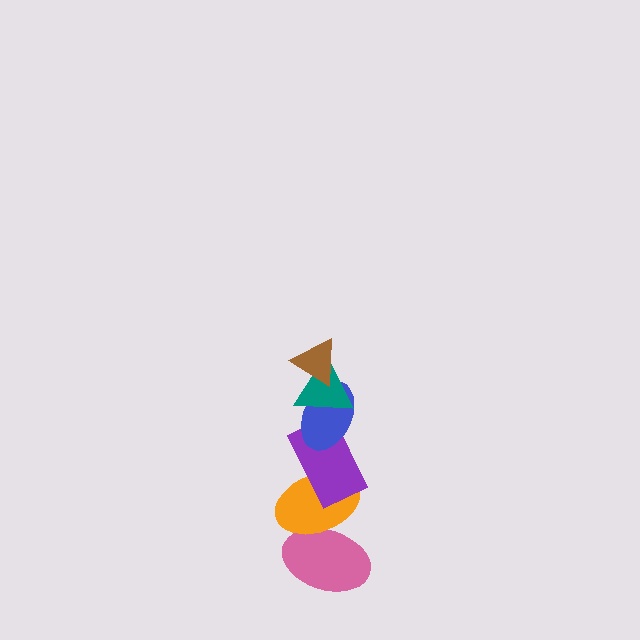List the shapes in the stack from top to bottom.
From top to bottom: the brown triangle, the teal triangle, the blue ellipse, the purple rectangle, the orange ellipse, the pink ellipse.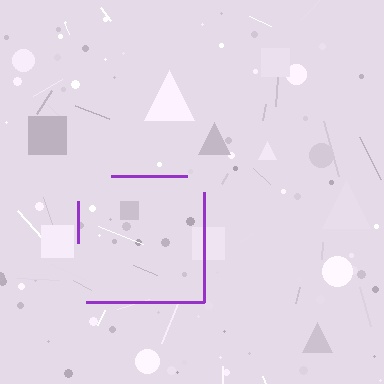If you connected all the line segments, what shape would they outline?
They would outline a square.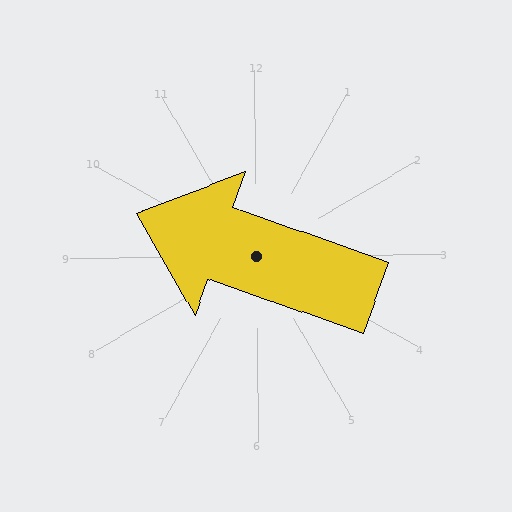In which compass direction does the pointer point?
West.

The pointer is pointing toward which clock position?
Roughly 10 o'clock.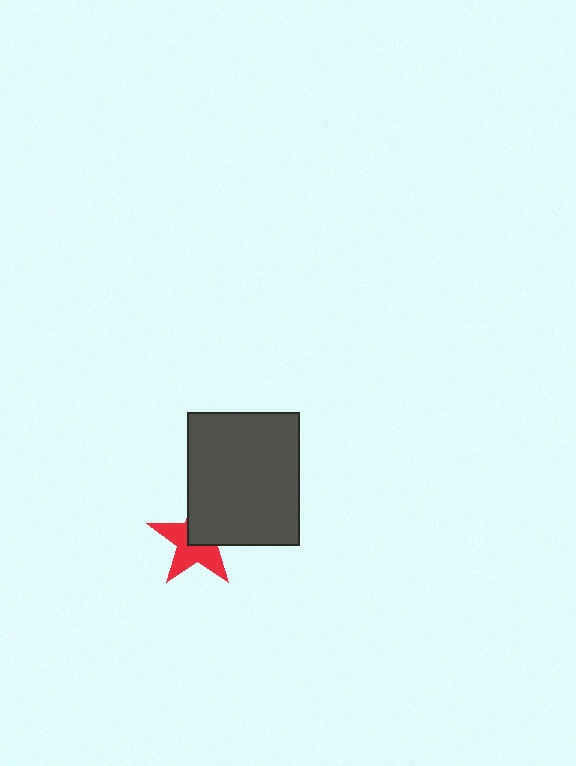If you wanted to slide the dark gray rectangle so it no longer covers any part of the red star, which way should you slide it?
Slide it toward the upper-right — that is the most direct way to separate the two shapes.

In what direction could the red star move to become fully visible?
The red star could move toward the lower-left. That would shift it out from behind the dark gray rectangle entirely.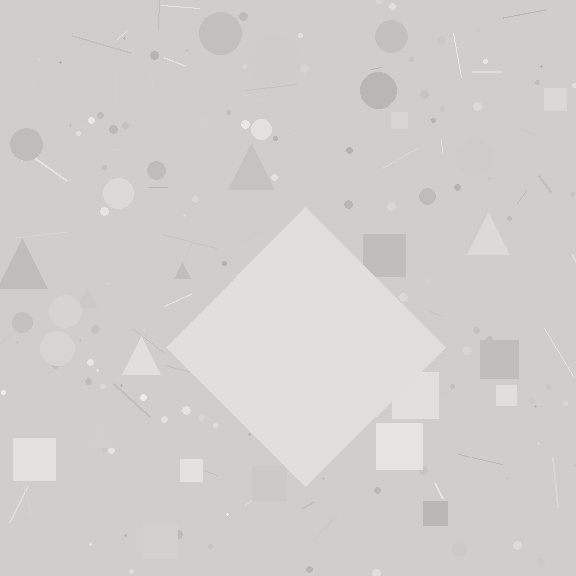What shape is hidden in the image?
A diamond is hidden in the image.